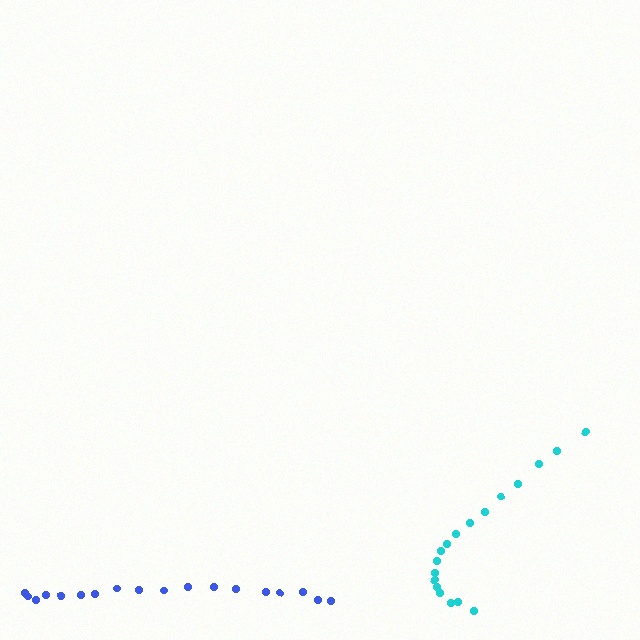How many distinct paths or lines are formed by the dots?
There are 2 distinct paths.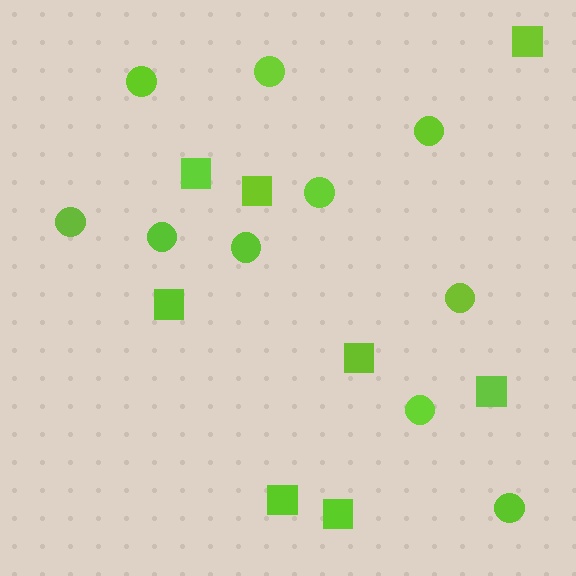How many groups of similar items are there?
There are 2 groups: one group of circles (10) and one group of squares (8).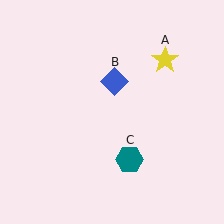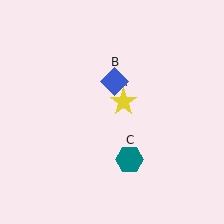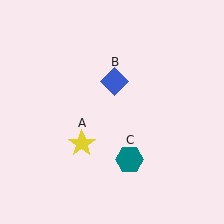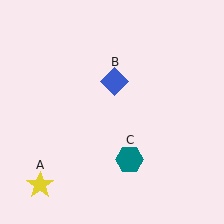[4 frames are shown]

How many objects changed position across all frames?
1 object changed position: yellow star (object A).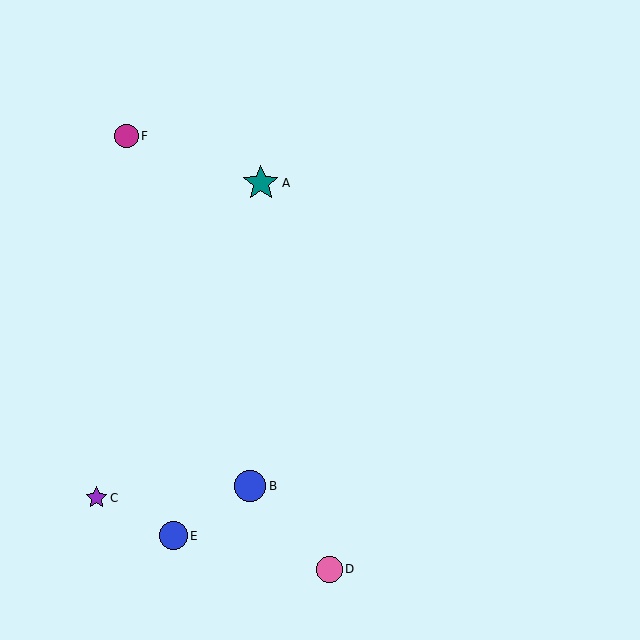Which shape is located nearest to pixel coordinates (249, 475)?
The blue circle (labeled B) at (250, 486) is nearest to that location.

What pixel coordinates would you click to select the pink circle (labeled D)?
Click at (330, 569) to select the pink circle D.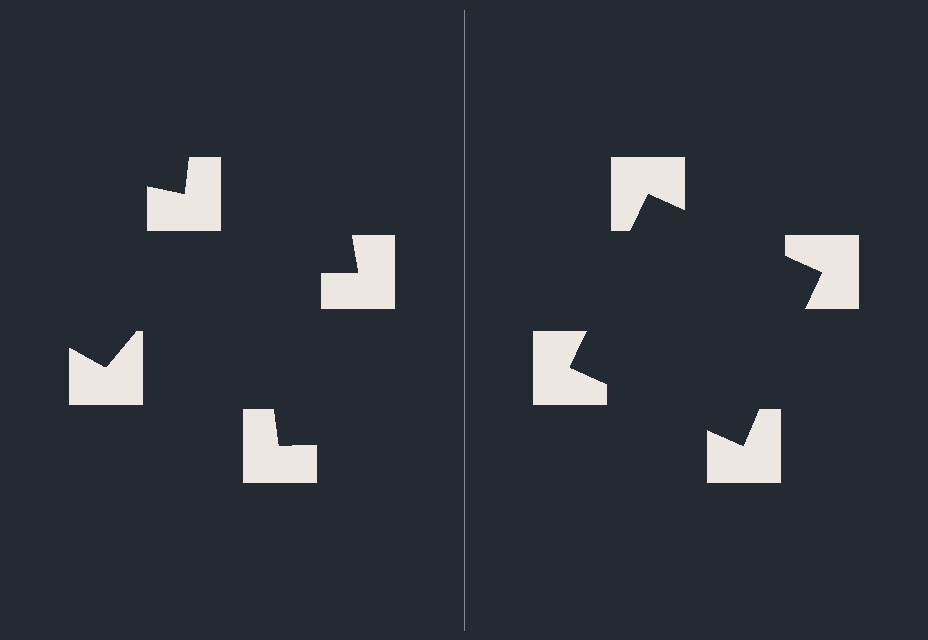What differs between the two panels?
The notched squares are positioned identically on both sides; only the wedge orientations differ. On the right they align to a square; on the left they are misaligned.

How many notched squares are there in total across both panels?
8 — 4 on each side.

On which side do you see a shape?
An illusory square appears on the right side. On the left side the wedge cuts are rotated, so no coherent shape forms.